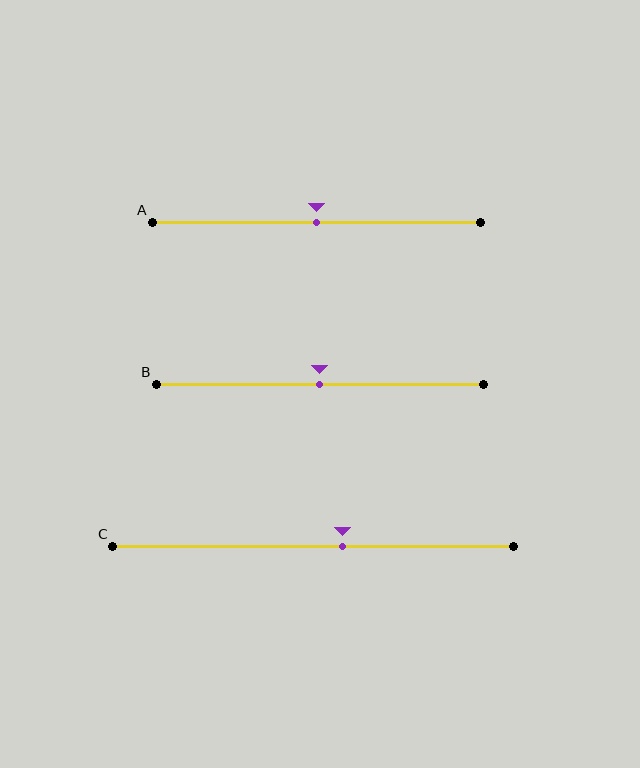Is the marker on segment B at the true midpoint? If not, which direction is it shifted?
Yes, the marker on segment B is at the true midpoint.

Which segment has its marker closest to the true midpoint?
Segment A has its marker closest to the true midpoint.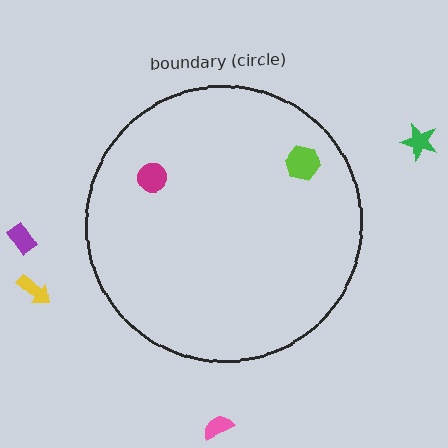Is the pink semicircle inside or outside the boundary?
Outside.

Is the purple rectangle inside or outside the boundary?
Outside.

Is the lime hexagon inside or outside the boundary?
Inside.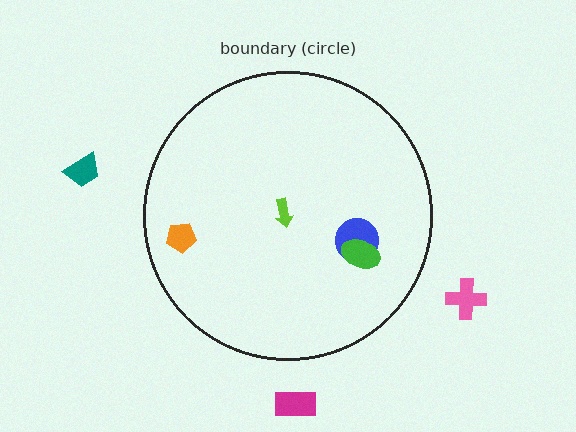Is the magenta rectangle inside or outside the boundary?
Outside.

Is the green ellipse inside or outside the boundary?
Inside.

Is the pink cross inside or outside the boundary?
Outside.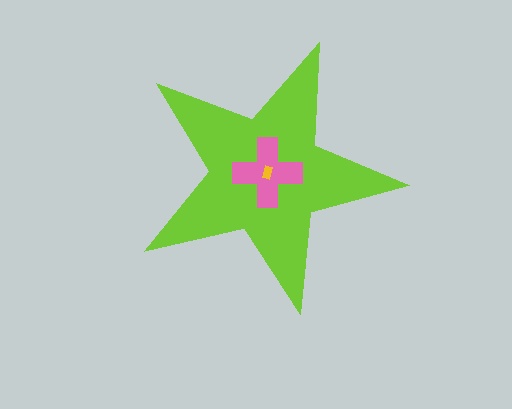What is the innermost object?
The yellow rectangle.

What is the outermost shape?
The lime star.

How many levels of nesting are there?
3.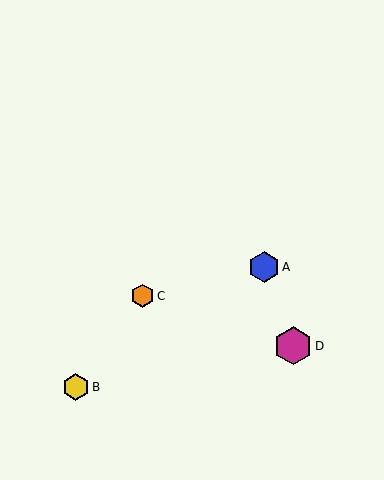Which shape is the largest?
The magenta hexagon (labeled D) is the largest.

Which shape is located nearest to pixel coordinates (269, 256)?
The blue hexagon (labeled A) at (264, 267) is nearest to that location.